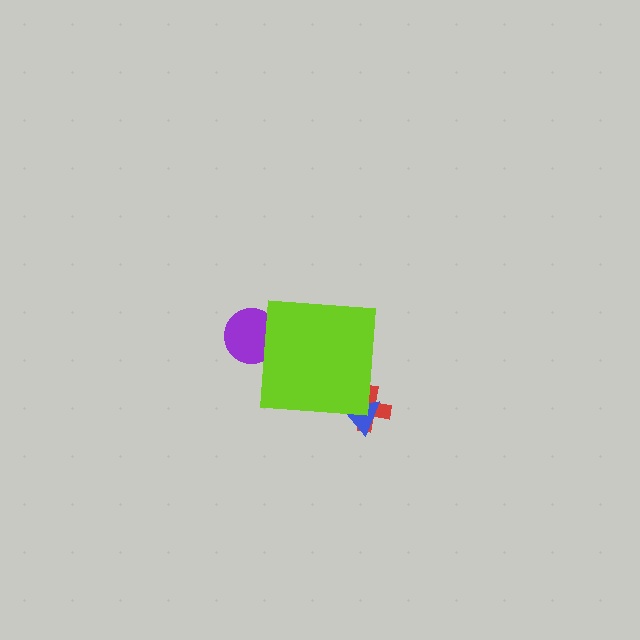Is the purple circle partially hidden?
Yes, the purple circle is partially hidden behind the lime square.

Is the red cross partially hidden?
Yes, the red cross is partially hidden behind the lime square.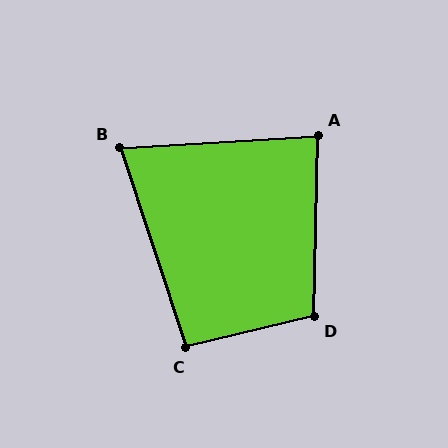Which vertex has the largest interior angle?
D, at approximately 105 degrees.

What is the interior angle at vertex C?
Approximately 95 degrees (approximately right).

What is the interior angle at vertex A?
Approximately 85 degrees (approximately right).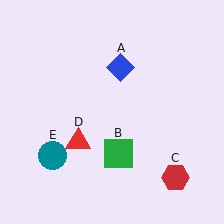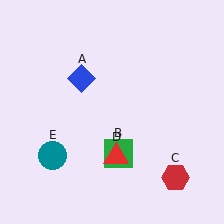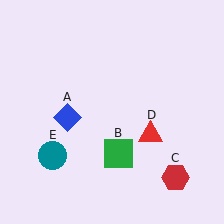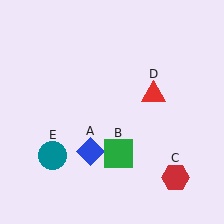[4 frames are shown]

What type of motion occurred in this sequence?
The blue diamond (object A), red triangle (object D) rotated counterclockwise around the center of the scene.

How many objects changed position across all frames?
2 objects changed position: blue diamond (object A), red triangle (object D).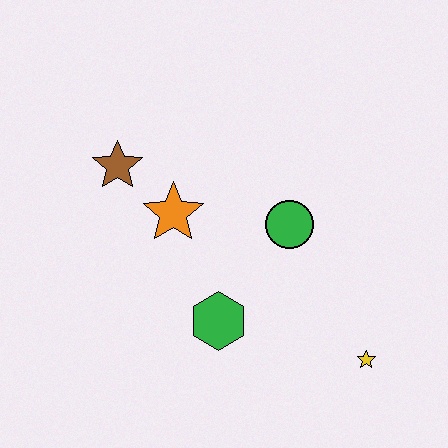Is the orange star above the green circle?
Yes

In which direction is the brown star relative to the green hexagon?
The brown star is above the green hexagon.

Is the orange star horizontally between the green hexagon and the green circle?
No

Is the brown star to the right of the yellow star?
No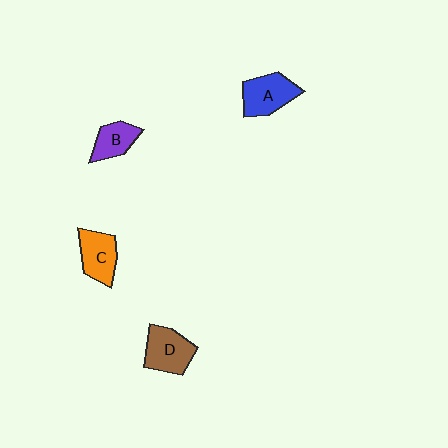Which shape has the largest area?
Shape D (brown).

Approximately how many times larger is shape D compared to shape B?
Approximately 1.4 times.